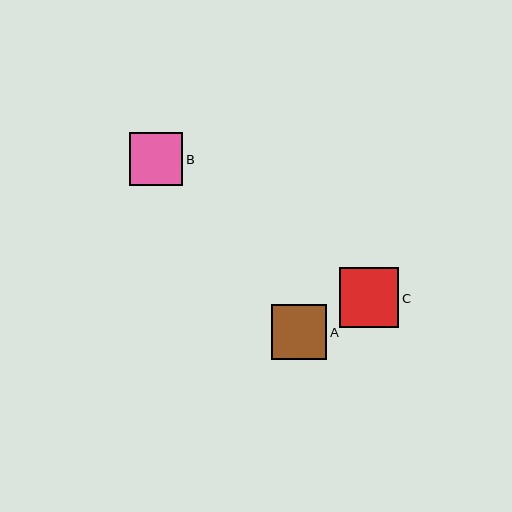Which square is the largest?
Square C is the largest with a size of approximately 60 pixels.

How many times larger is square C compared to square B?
Square C is approximately 1.1 times the size of square B.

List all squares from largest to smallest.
From largest to smallest: C, A, B.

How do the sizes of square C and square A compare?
Square C and square A are approximately the same size.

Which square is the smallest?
Square B is the smallest with a size of approximately 53 pixels.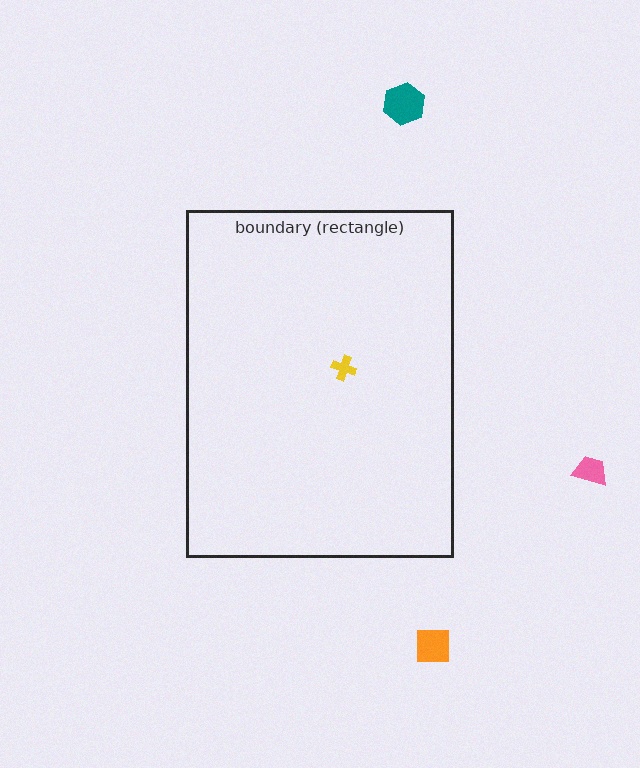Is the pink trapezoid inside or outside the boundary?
Outside.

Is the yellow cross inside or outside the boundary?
Inside.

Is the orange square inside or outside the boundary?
Outside.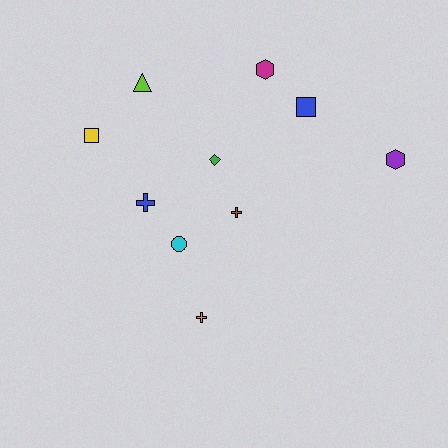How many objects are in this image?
There are 10 objects.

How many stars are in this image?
There are no stars.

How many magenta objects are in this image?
There is 1 magenta object.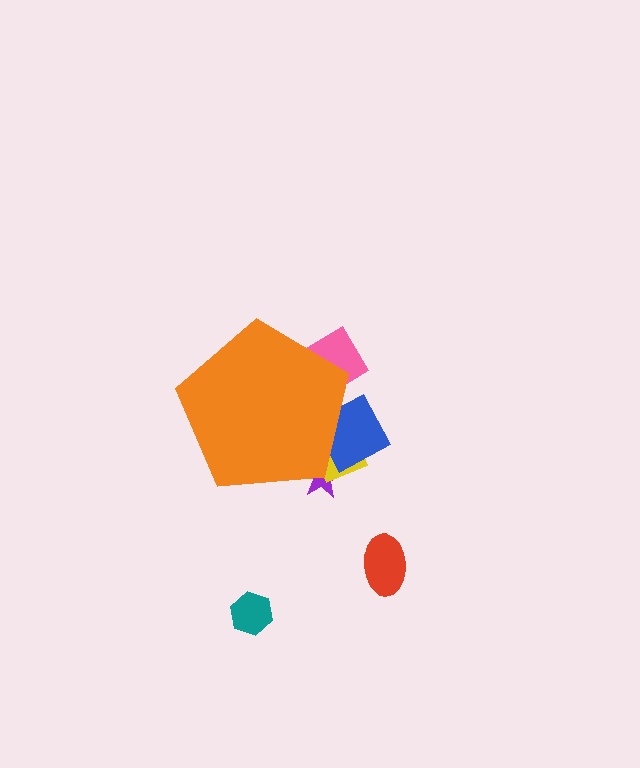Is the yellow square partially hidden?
Yes, the yellow square is partially hidden behind the orange pentagon.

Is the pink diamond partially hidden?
Yes, the pink diamond is partially hidden behind the orange pentagon.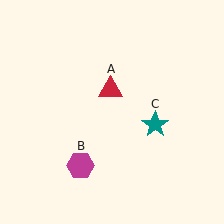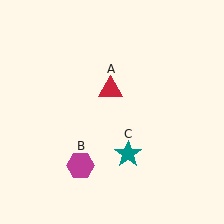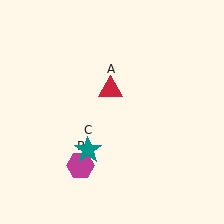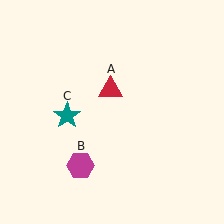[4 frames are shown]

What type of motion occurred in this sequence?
The teal star (object C) rotated clockwise around the center of the scene.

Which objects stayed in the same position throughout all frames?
Red triangle (object A) and magenta hexagon (object B) remained stationary.